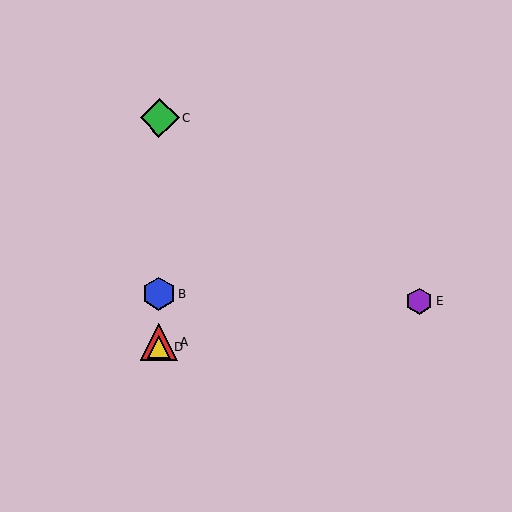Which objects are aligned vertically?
Objects A, B, C, D are aligned vertically.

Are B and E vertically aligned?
No, B is at x≈159 and E is at x≈419.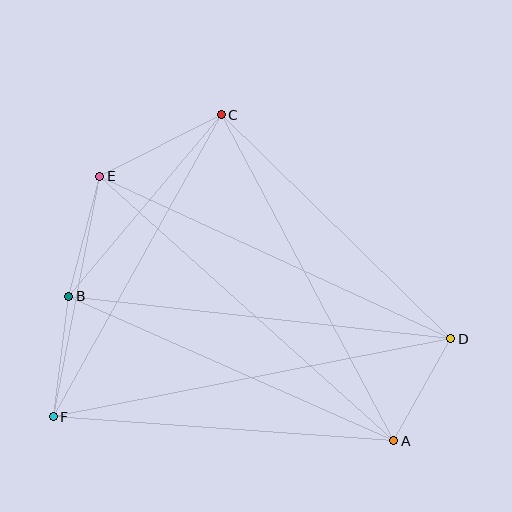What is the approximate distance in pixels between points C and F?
The distance between C and F is approximately 345 pixels.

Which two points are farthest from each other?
Points D and F are farthest from each other.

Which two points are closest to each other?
Points A and D are closest to each other.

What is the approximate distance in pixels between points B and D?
The distance between B and D is approximately 384 pixels.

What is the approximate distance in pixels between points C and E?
The distance between C and E is approximately 136 pixels.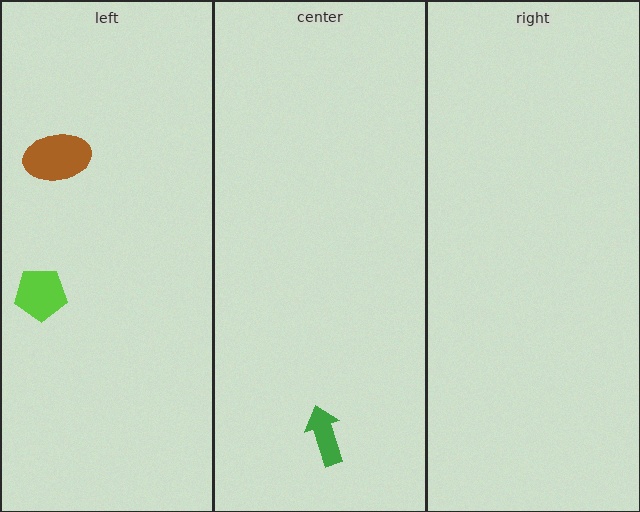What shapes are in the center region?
The green arrow.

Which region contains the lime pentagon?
The left region.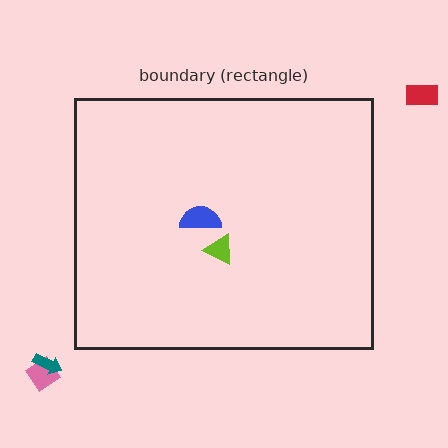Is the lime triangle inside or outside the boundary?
Inside.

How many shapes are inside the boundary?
2 inside, 3 outside.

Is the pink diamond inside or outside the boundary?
Outside.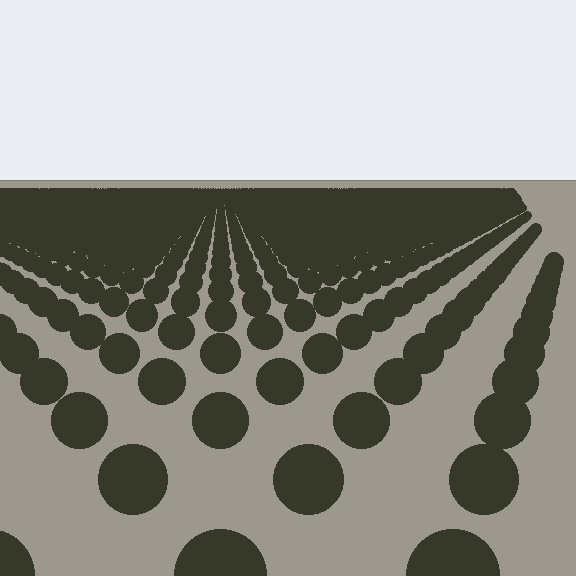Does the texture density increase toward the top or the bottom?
Density increases toward the top.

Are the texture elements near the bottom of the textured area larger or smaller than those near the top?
Larger. Near the bottom, elements are closer to the viewer and appear at a bigger on-screen size.